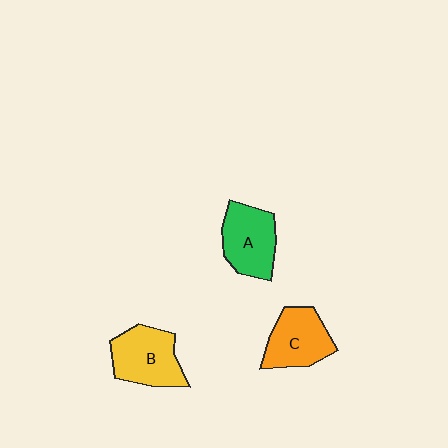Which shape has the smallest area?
Shape C (orange).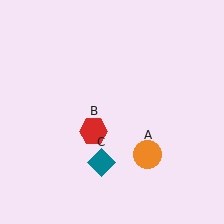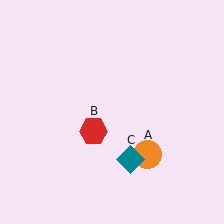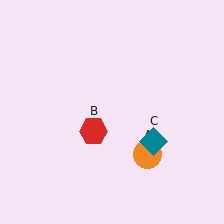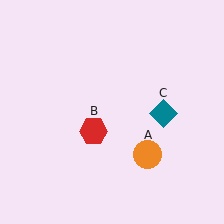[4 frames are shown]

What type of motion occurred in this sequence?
The teal diamond (object C) rotated counterclockwise around the center of the scene.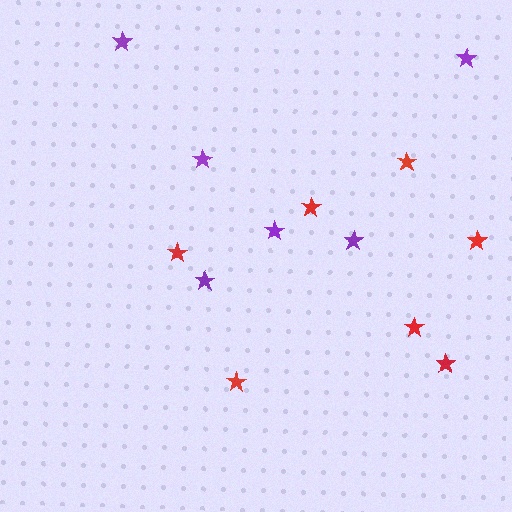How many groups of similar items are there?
There are 2 groups: one group of purple stars (6) and one group of red stars (7).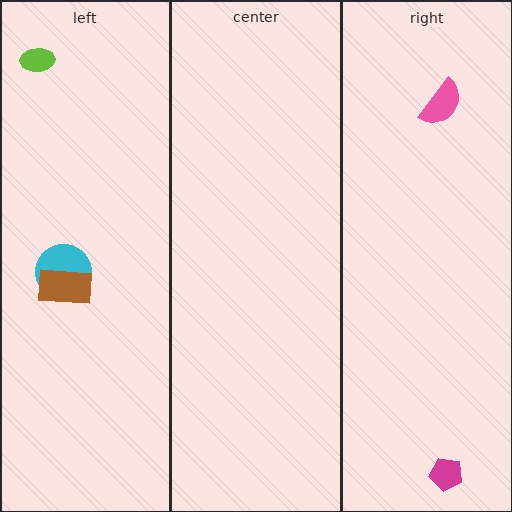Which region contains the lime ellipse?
The left region.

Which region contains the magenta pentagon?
The right region.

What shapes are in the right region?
The magenta pentagon, the pink semicircle.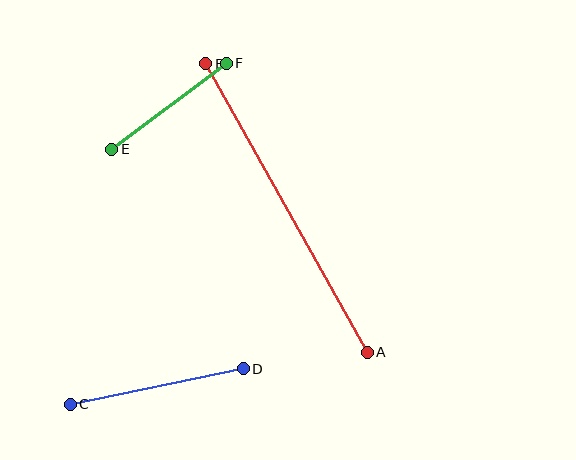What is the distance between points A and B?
The distance is approximately 331 pixels.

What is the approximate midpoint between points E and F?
The midpoint is at approximately (169, 106) pixels.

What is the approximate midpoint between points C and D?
The midpoint is at approximately (157, 386) pixels.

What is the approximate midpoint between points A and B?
The midpoint is at approximately (287, 208) pixels.